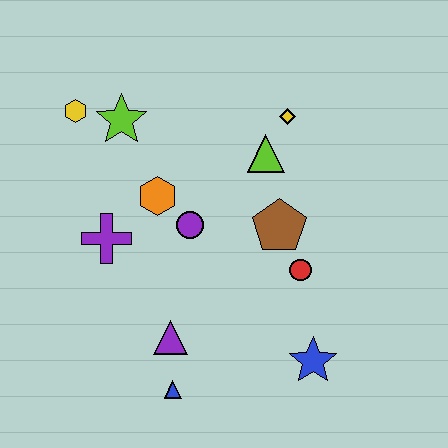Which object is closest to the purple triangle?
The blue triangle is closest to the purple triangle.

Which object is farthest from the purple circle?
The blue star is farthest from the purple circle.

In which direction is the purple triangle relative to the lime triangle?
The purple triangle is below the lime triangle.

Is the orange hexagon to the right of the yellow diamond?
No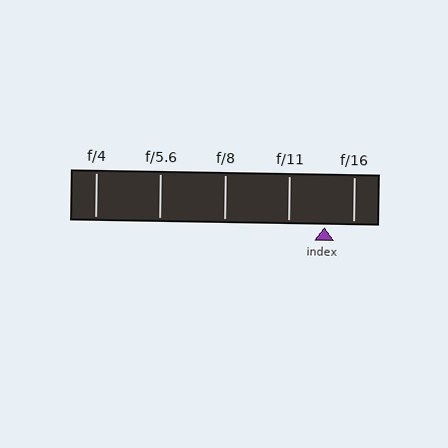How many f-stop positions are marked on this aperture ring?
There are 5 f-stop positions marked.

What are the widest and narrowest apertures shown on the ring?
The widest aperture shown is f/4 and the narrowest is f/16.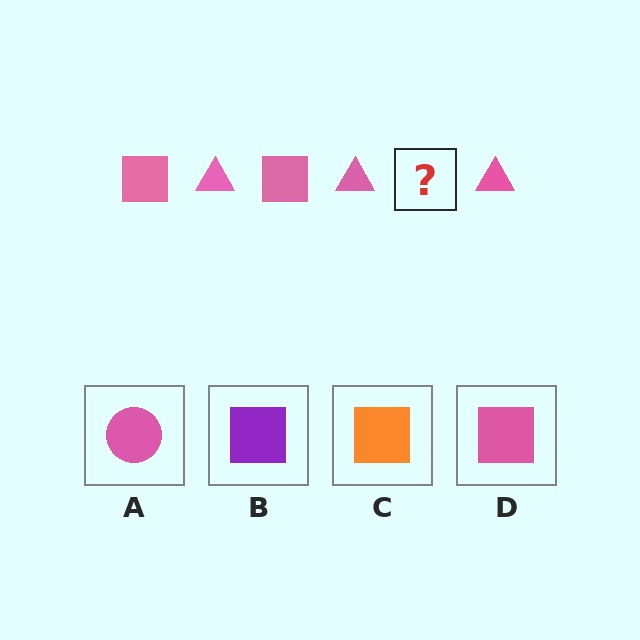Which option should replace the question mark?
Option D.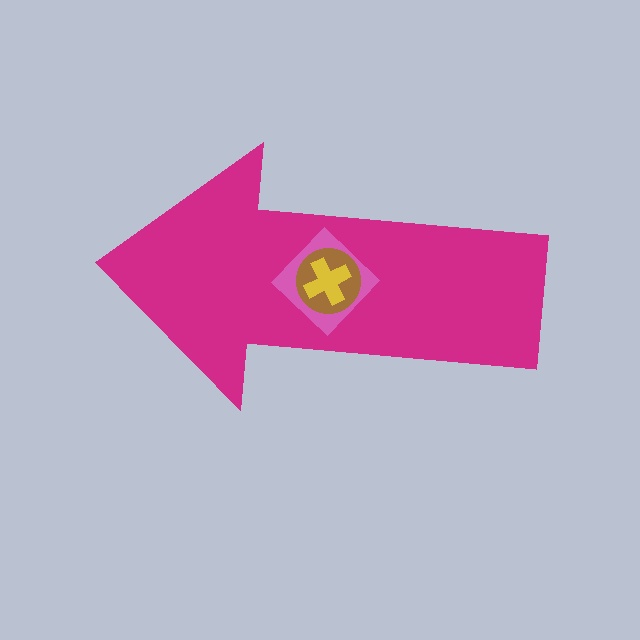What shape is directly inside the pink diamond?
The brown circle.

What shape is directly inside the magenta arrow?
The pink diamond.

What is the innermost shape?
The yellow cross.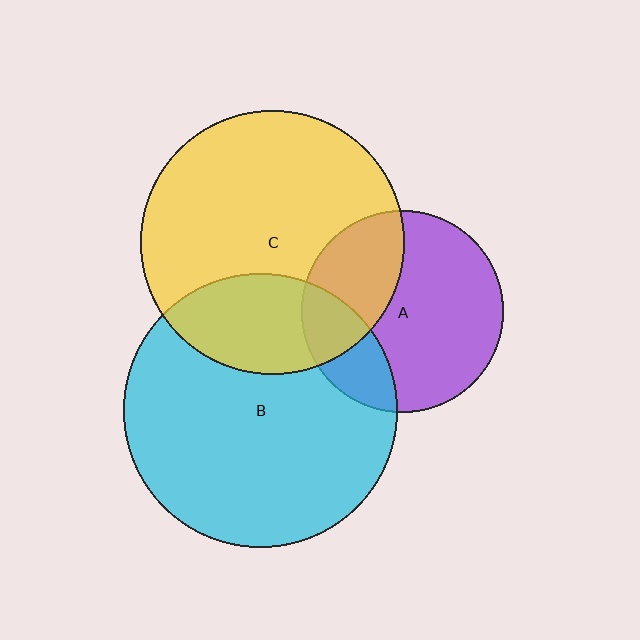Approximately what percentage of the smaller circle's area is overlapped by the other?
Approximately 25%.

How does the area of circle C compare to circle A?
Approximately 1.7 times.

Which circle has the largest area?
Circle B (cyan).